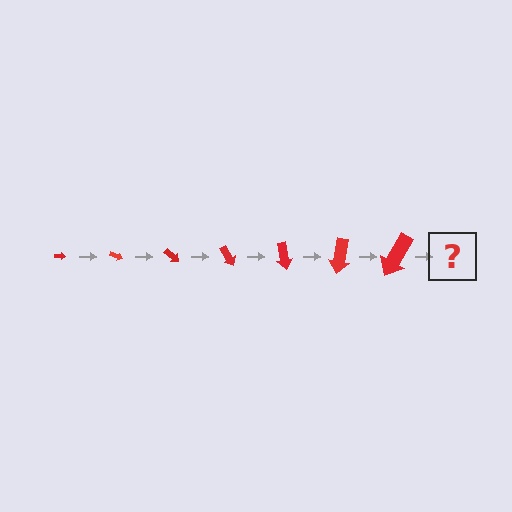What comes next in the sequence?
The next element should be an arrow, larger than the previous one and rotated 140 degrees from the start.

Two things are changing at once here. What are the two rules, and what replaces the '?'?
The two rules are that the arrow grows larger each step and it rotates 20 degrees each step. The '?' should be an arrow, larger than the previous one and rotated 140 degrees from the start.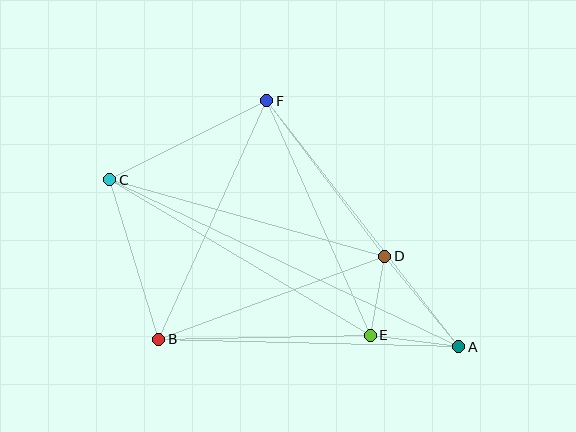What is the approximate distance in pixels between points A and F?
The distance between A and F is approximately 312 pixels.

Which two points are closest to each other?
Points D and E are closest to each other.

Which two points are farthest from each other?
Points A and C are farthest from each other.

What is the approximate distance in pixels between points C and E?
The distance between C and E is approximately 303 pixels.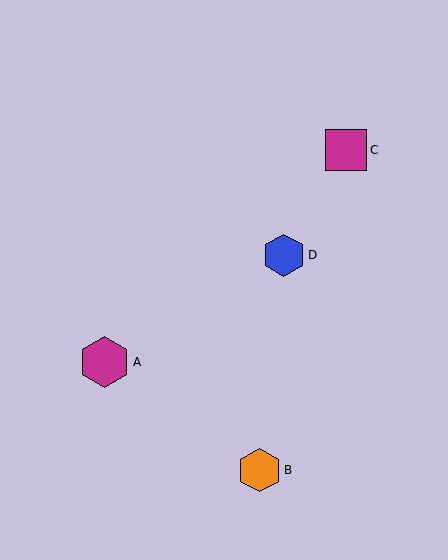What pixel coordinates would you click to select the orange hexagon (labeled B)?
Click at (259, 470) to select the orange hexagon B.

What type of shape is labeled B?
Shape B is an orange hexagon.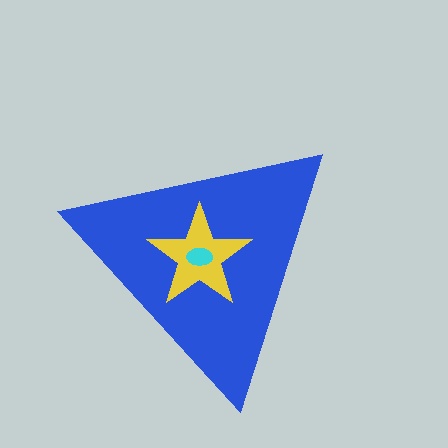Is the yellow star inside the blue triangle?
Yes.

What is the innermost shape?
The cyan ellipse.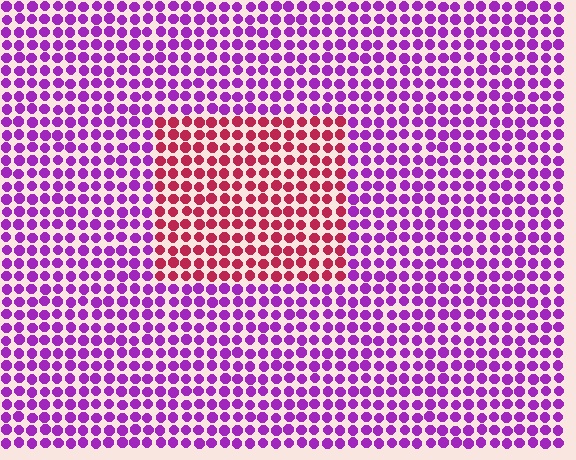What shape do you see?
I see a rectangle.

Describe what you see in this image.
The image is filled with small purple elements in a uniform arrangement. A rectangle-shaped region is visible where the elements are tinted to a slightly different hue, forming a subtle color boundary.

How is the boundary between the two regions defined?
The boundary is defined purely by a slight shift in hue (about 54 degrees). Spacing, size, and orientation are identical on both sides.